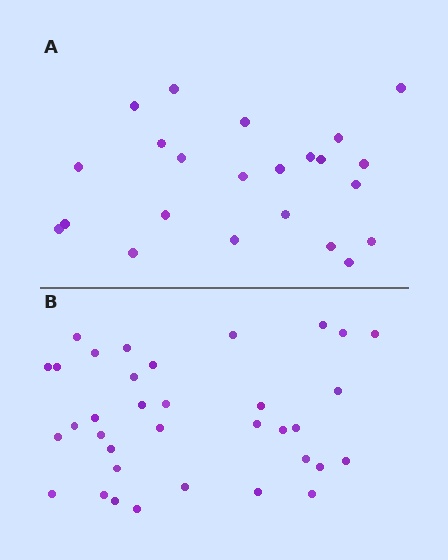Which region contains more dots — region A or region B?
Region B (the bottom region) has more dots.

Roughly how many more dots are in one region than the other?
Region B has roughly 12 or so more dots than region A.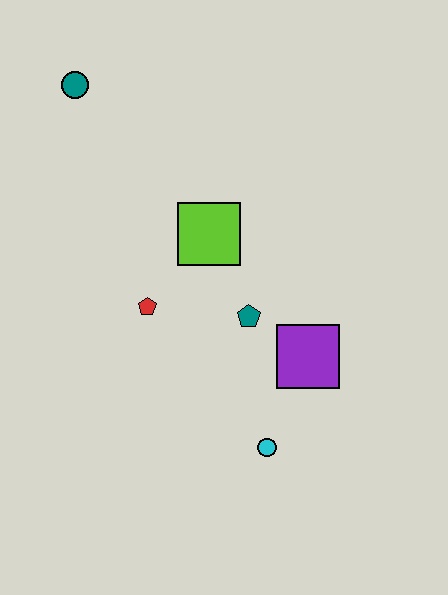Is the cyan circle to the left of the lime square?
No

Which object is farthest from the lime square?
The cyan circle is farthest from the lime square.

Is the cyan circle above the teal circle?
No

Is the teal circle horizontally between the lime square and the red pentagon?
No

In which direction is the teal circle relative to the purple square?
The teal circle is above the purple square.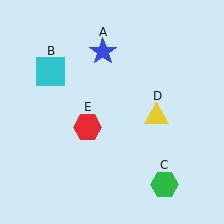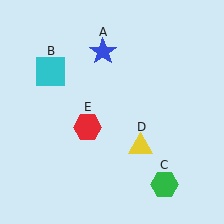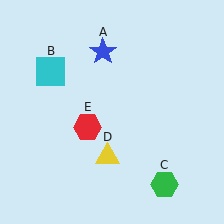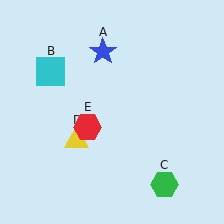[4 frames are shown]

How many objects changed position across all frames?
1 object changed position: yellow triangle (object D).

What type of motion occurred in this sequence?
The yellow triangle (object D) rotated clockwise around the center of the scene.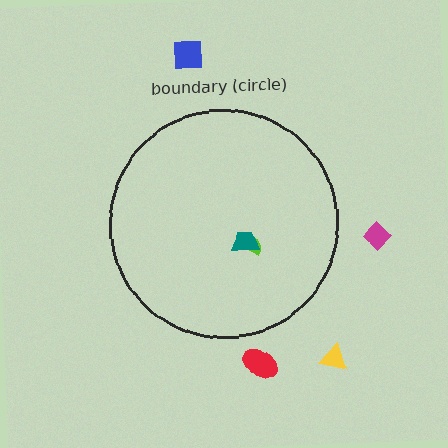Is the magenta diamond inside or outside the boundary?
Outside.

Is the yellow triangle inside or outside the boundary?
Outside.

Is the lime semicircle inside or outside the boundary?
Inside.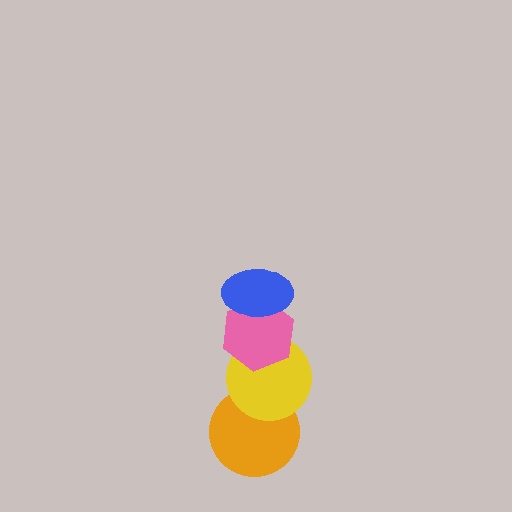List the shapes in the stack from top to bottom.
From top to bottom: the blue ellipse, the pink hexagon, the yellow circle, the orange circle.